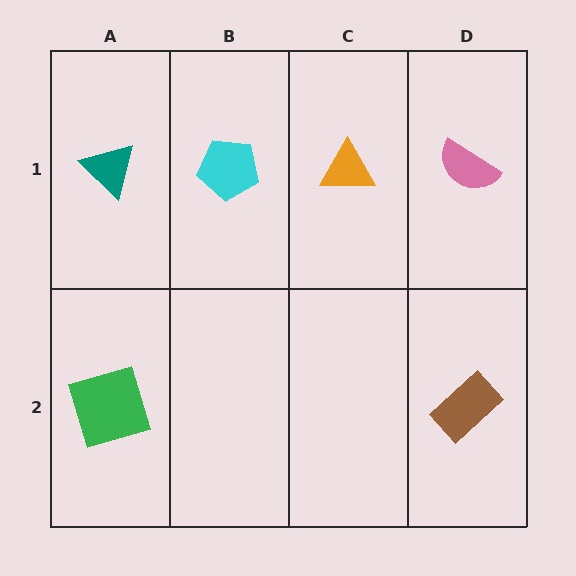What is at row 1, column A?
A teal triangle.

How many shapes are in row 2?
2 shapes.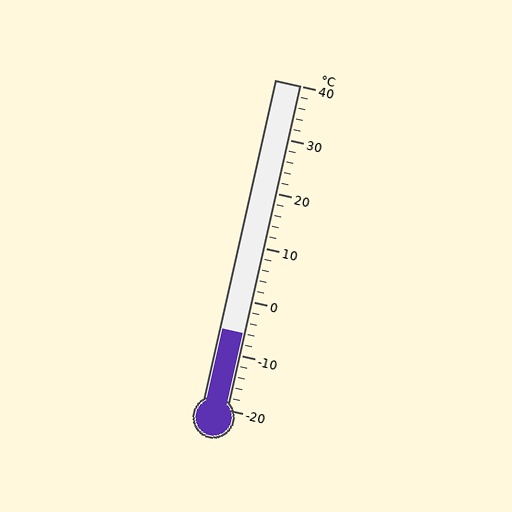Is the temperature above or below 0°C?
The temperature is below 0°C.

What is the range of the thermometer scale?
The thermometer scale ranges from -20°C to 40°C.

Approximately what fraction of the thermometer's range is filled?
The thermometer is filled to approximately 25% of its range.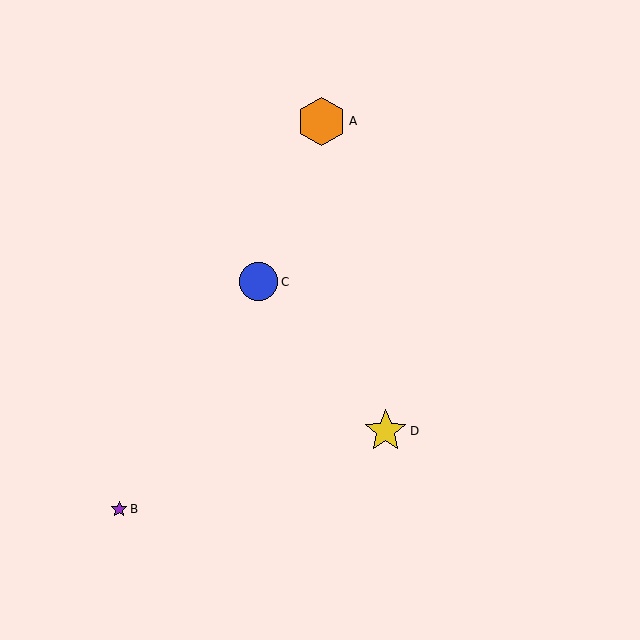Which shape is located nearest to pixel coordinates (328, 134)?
The orange hexagon (labeled A) at (322, 121) is nearest to that location.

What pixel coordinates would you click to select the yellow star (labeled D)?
Click at (386, 431) to select the yellow star D.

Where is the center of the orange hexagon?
The center of the orange hexagon is at (322, 121).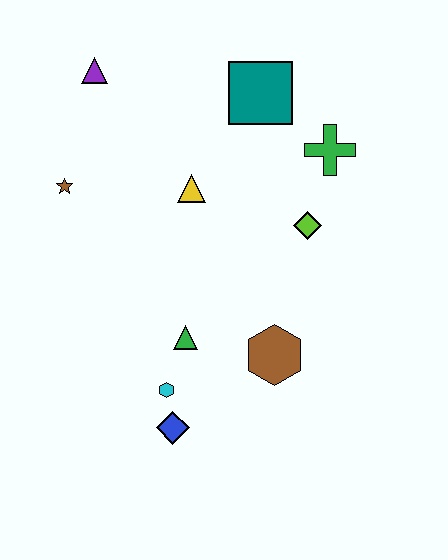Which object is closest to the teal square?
The green cross is closest to the teal square.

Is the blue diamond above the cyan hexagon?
No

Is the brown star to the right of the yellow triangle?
No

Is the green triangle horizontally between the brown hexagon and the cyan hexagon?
Yes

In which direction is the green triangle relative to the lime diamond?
The green triangle is to the left of the lime diamond.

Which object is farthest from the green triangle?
The purple triangle is farthest from the green triangle.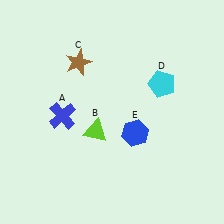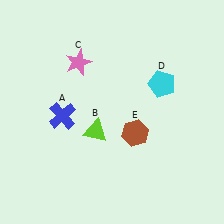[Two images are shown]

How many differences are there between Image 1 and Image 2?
There are 2 differences between the two images.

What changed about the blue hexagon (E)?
In Image 1, E is blue. In Image 2, it changed to brown.